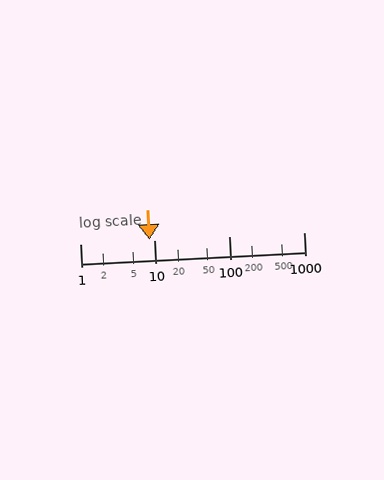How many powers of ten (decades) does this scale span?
The scale spans 3 decades, from 1 to 1000.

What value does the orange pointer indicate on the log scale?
The pointer indicates approximately 8.5.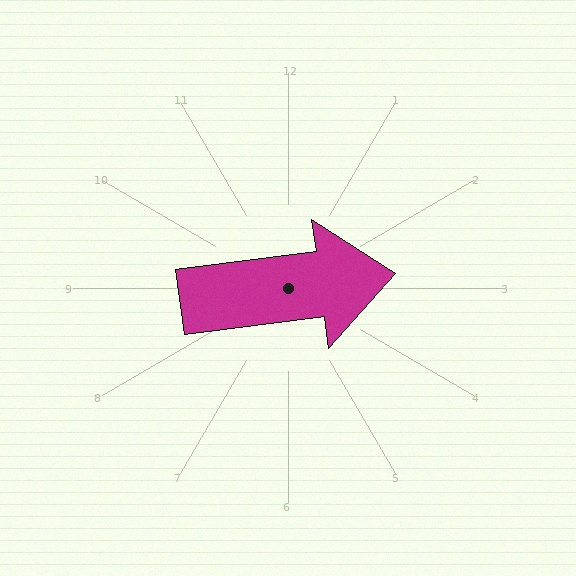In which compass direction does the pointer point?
East.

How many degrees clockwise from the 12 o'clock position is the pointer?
Approximately 83 degrees.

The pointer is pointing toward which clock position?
Roughly 3 o'clock.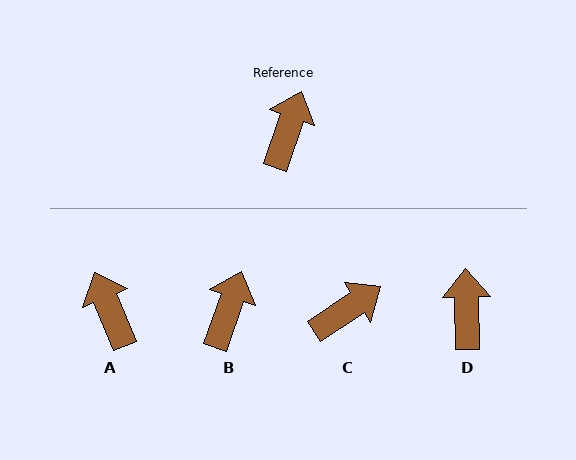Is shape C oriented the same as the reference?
No, it is off by about 37 degrees.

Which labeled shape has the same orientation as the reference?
B.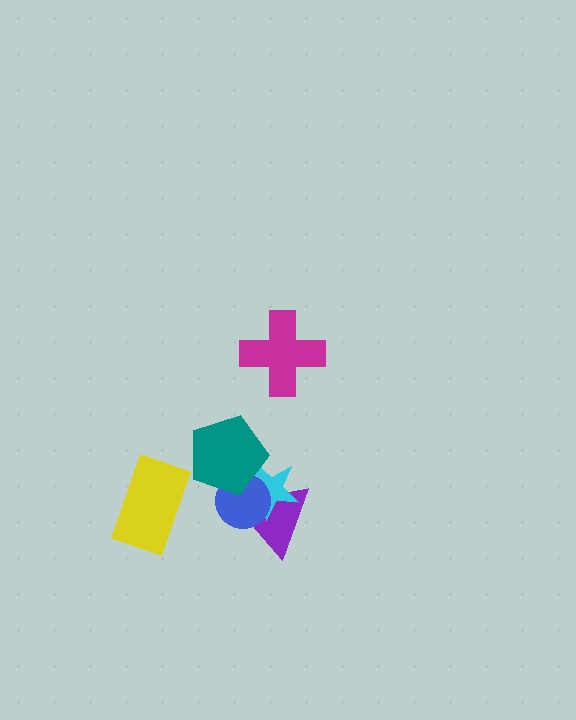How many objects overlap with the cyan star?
3 objects overlap with the cyan star.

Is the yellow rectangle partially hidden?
No, no other shape covers it.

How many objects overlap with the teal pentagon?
3 objects overlap with the teal pentagon.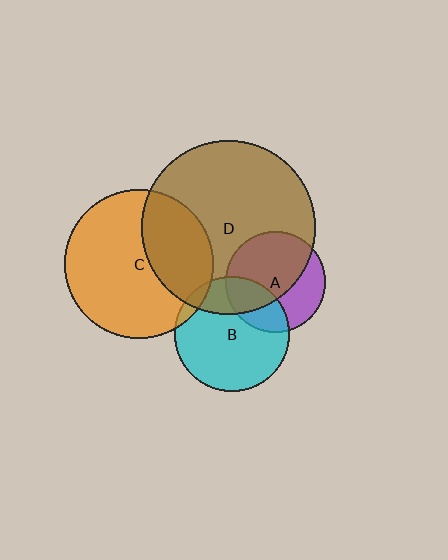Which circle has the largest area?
Circle D (brown).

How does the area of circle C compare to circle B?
Approximately 1.7 times.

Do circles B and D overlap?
Yes.